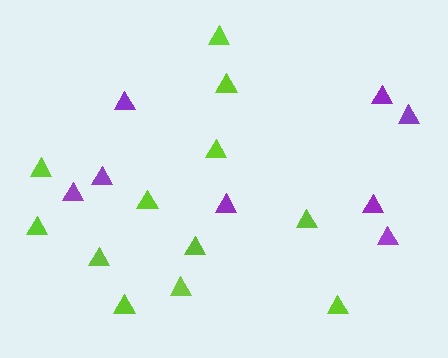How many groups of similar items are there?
There are 2 groups: one group of lime triangles (12) and one group of purple triangles (8).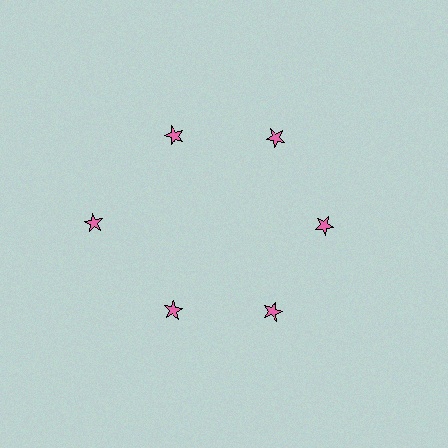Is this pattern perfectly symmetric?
No. The 6 pink stars are arranged in a ring, but one element near the 9 o'clock position is pushed outward from the center, breaking the 6-fold rotational symmetry.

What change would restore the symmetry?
The symmetry would be restored by moving it inward, back onto the ring so that all 6 stars sit at equal angles and equal distance from the center.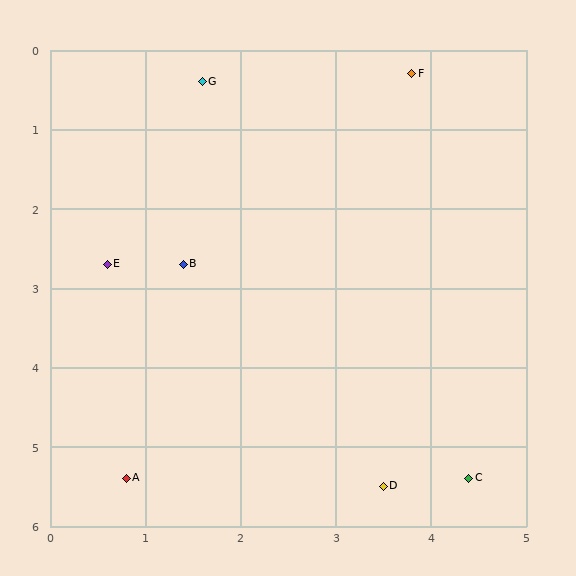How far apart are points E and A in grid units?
Points E and A are about 2.7 grid units apart.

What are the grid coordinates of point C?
Point C is at approximately (4.4, 5.4).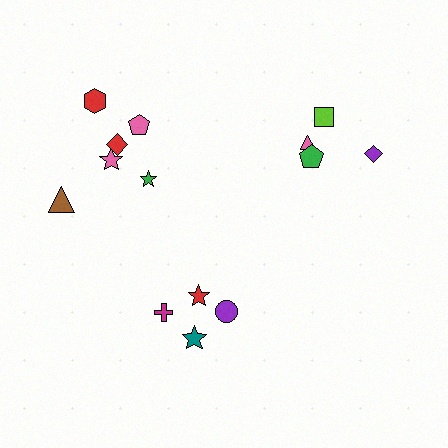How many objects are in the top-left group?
There are 6 objects.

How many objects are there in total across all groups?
There are 14 objects.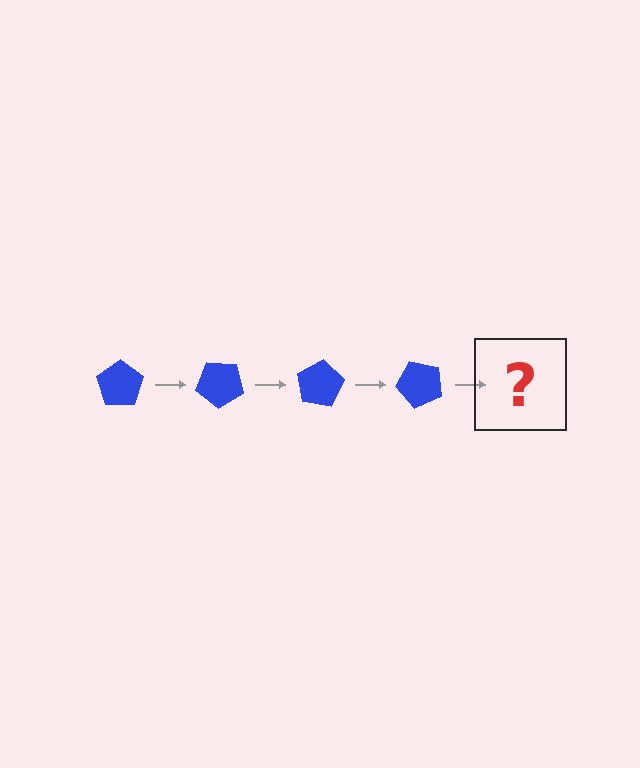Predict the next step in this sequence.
The next step is a blue pentagon rotated 160 degrees.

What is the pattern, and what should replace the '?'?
The pattern is that the pentagon rotates 40 degrees each step. The '?' should be a blue pentagon rotated 160 degrees.